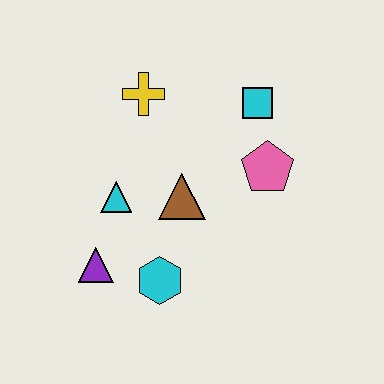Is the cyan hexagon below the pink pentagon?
Yes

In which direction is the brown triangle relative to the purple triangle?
The brown triangle is to the right of the purple triangle.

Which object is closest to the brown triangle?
The cyan triangle is closest to the brown triangle.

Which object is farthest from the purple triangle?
The cyan square is farthest from the purple triangle.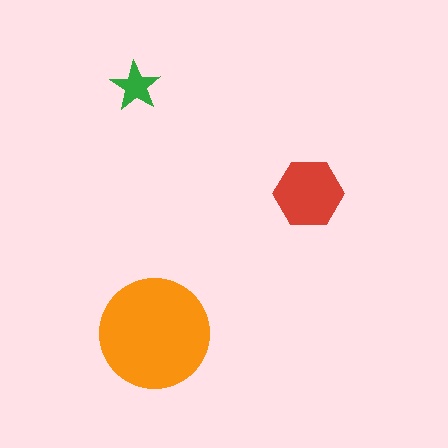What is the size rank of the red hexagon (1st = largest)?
2nd.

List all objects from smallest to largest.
The green star, the red hexagon, the orange circle.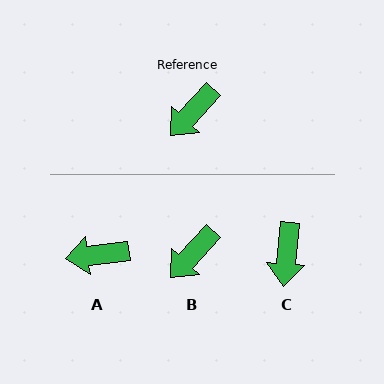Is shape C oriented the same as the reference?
No, it is off by about 37 degrees.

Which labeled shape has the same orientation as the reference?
B.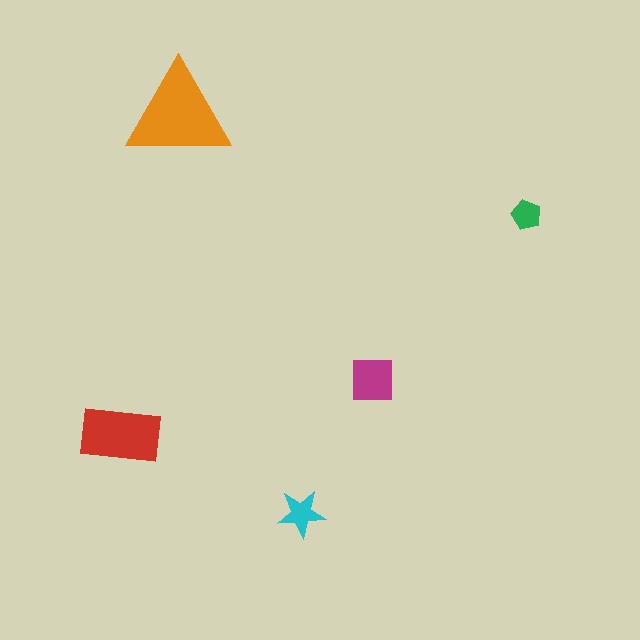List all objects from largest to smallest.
The orange triangle, the red rectangle, the magenta square, the cyan star, the green pentagon.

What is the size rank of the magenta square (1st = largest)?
3rd.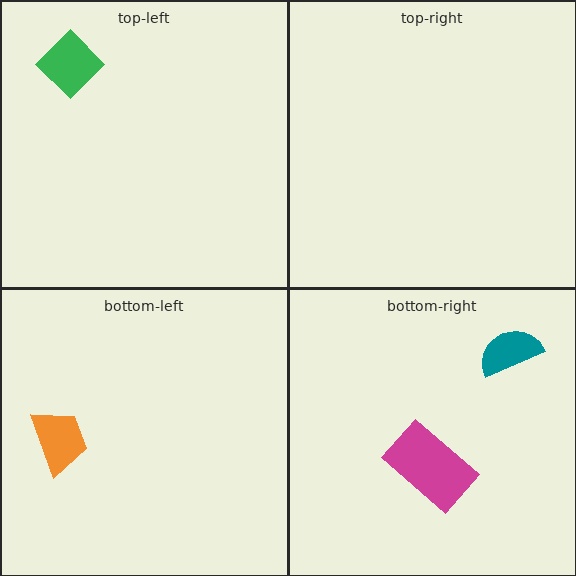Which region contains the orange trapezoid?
The bottom-left region.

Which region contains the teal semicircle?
The bottom-right region.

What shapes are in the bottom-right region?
The magenta rectangle, the teal semicircle.